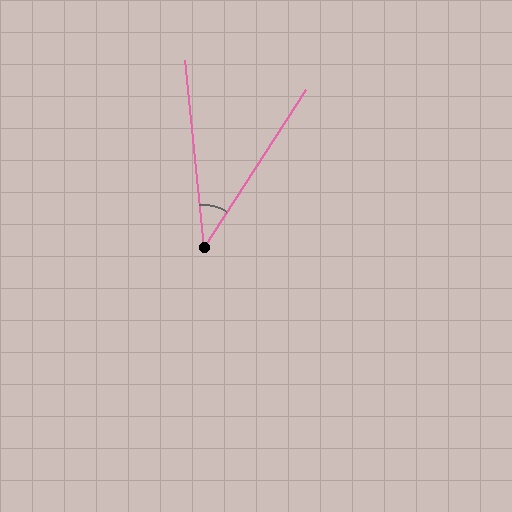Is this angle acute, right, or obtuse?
It is acute.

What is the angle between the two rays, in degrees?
Approximately 39 degrees.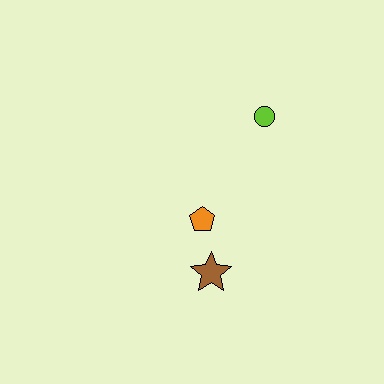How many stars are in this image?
There is 1 star.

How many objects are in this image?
There are 3 objects.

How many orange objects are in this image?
There is 1 orange object.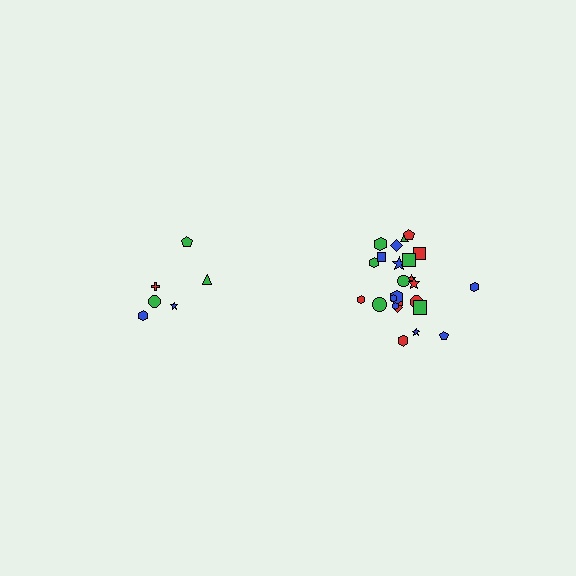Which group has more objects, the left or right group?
The right group.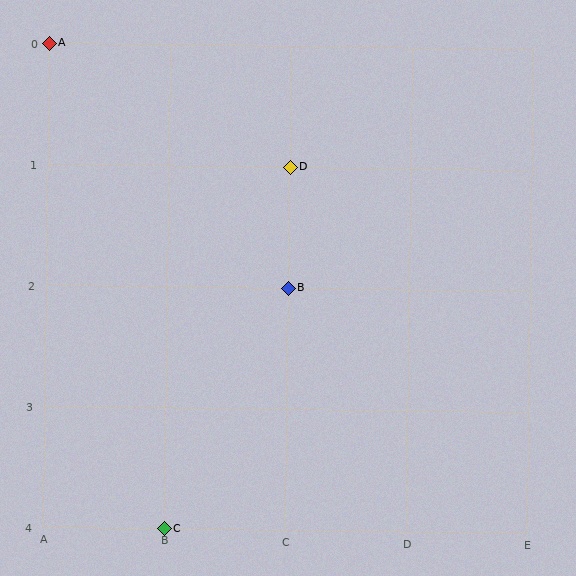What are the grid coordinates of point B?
Point B is at grid coordinates (C, 2).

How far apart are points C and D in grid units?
Points C and D are 1 column and 3 rows apart (about 3.2 grid units diagonally).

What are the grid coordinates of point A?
Point A is at grid coordinates (A, 0).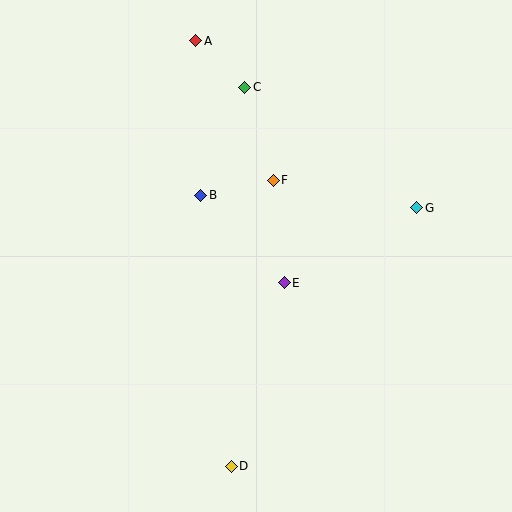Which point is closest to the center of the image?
Point E at (284, 283) is closest to the center.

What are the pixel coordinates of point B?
Point B is at (201, 195).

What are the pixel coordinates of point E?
Point E is at (284, 283).